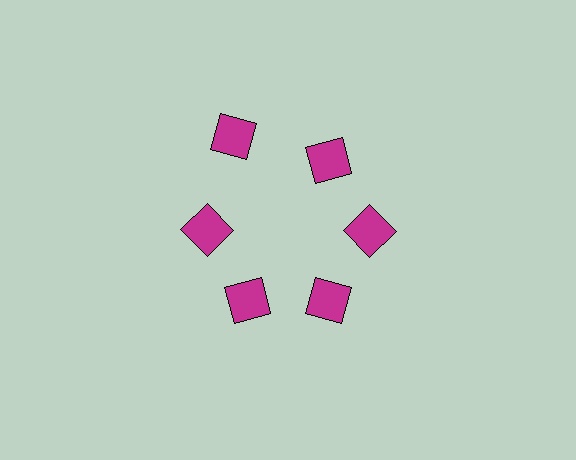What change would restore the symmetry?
The symmetry would be restored by moving it inward, back onto the ring so that all 6 squares sit at equal angles and equal distance from the center.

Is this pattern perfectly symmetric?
No. The 6 magenta squares are arranged in a ring, but one element near the 11 o'clock position is pushed outward from the center, breaking the 6-fold rotational symmetry.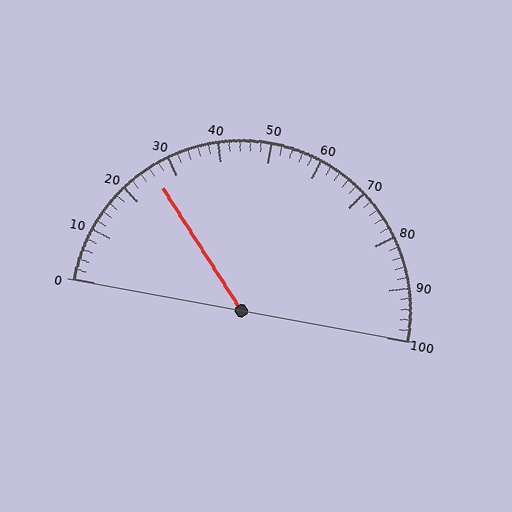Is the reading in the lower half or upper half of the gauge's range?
The reading is in the lower half of the range (0 to 100).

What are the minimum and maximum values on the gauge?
The gauge ranges from 0 to 100.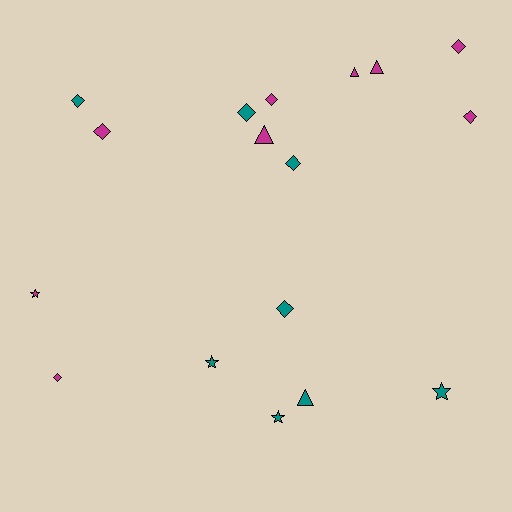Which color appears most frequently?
Magenta, with 9 objects.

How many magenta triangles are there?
There are 3 magenta triangles.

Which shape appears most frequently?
Diamond, with 9 objects.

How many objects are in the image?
There are 17 objects.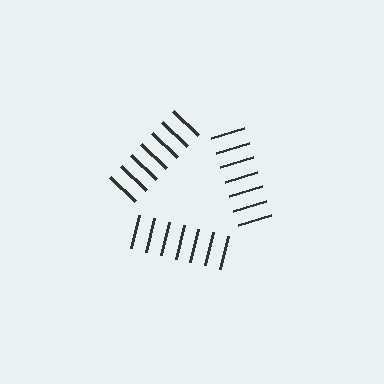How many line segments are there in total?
21 — 7 along each of the 3 edges.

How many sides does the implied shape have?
3 sides — the line-ends trace a triangle.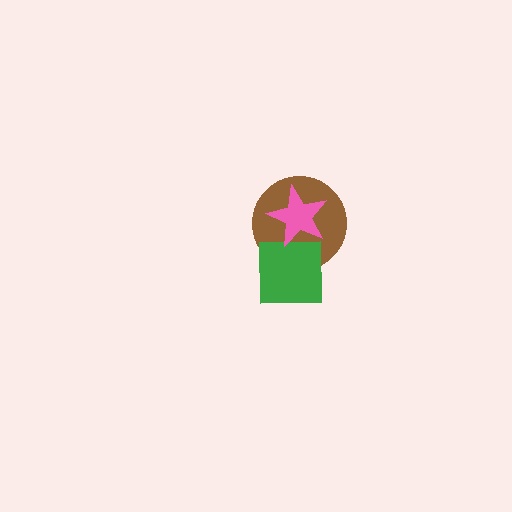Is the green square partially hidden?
Yes, it is partially covered by another shape.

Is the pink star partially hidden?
No, no other shape covers it.